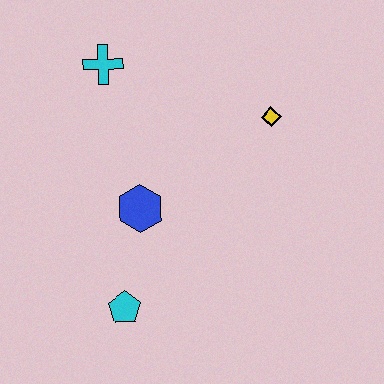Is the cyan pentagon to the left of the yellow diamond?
Yes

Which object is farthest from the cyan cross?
The cyan pentagon is farthest from the cyan cross.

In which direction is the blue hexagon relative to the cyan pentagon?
The blue hexagon is above the cyan pentagon.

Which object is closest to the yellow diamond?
The blue hexagon is closest to the yellow diamond.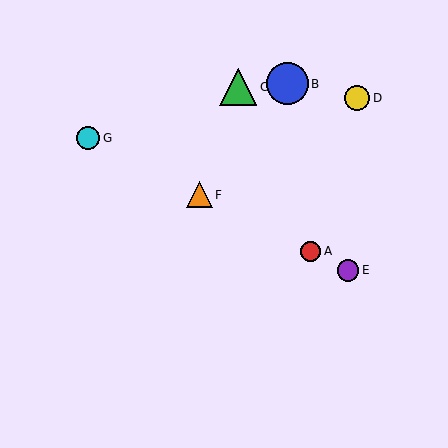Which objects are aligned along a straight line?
Objects A, E, F, G are aligned along a straight line.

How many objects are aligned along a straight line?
4 objects (A, E, F, G) are aligned along a straight line.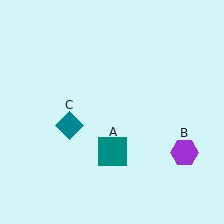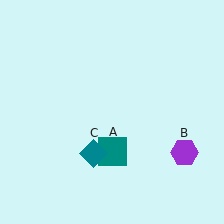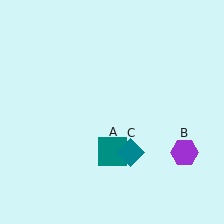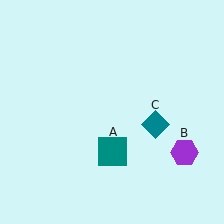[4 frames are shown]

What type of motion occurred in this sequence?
The teal diamond (object C) rotated counterclockwise around the center of the scene.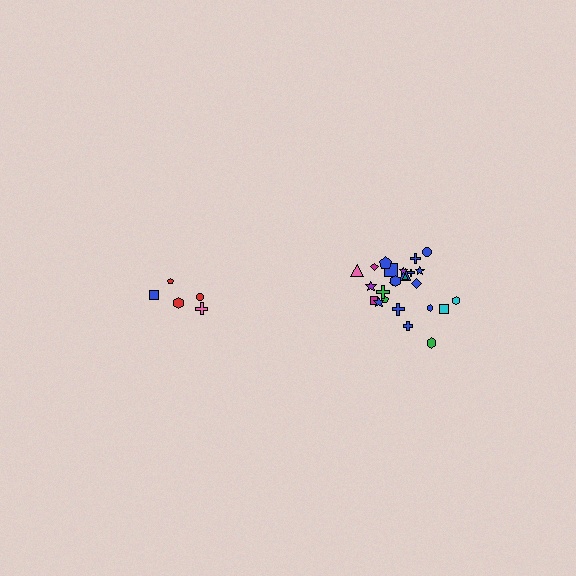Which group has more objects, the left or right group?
The right group.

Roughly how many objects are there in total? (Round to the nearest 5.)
Roughly 30 objects in total.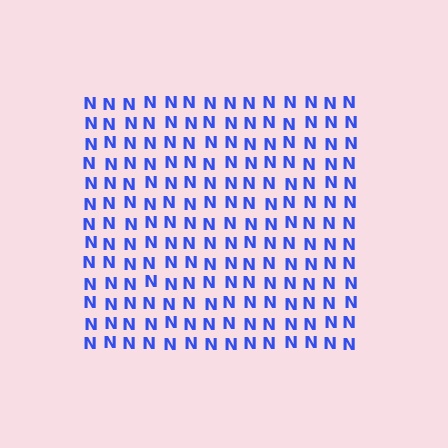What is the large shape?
The large shape is a square.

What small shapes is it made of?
It is made of small letter N's.